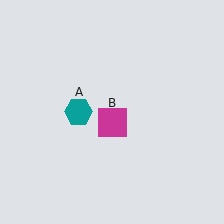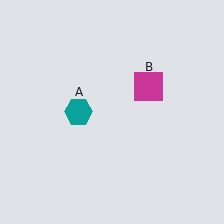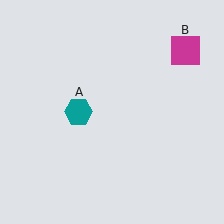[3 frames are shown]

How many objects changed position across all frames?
1 object changed position: magenta square (object B).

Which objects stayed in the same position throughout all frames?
Teal hexagon (object A) remained stationary.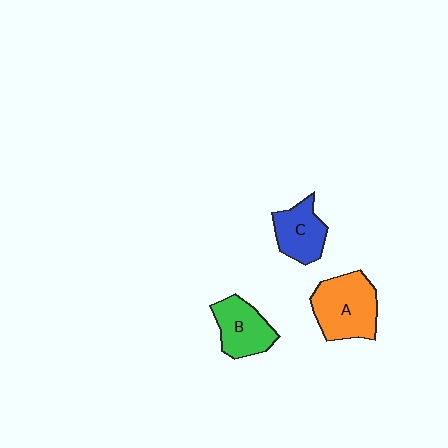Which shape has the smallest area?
Shape C (blue).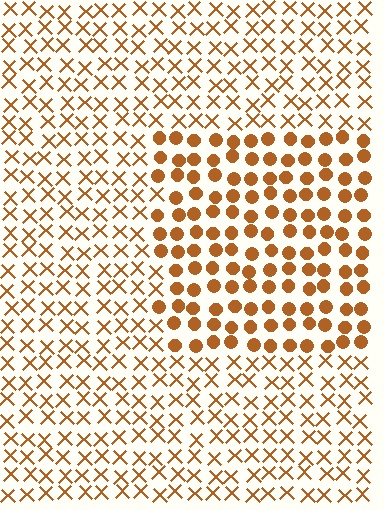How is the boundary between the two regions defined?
The boundary is defined by a change in element shape: circles inside vs. X marks outside. All elements share the same color and spacing.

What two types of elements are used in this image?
The image uses circles inside the rectangle region and X marks outside it.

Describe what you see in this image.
The image is filled with small brown elements arranged in a uniform grid. A rectangle-shaped region contains circles, while the surrounding area contains X marks. The boundary is defined purely by the change in element shape.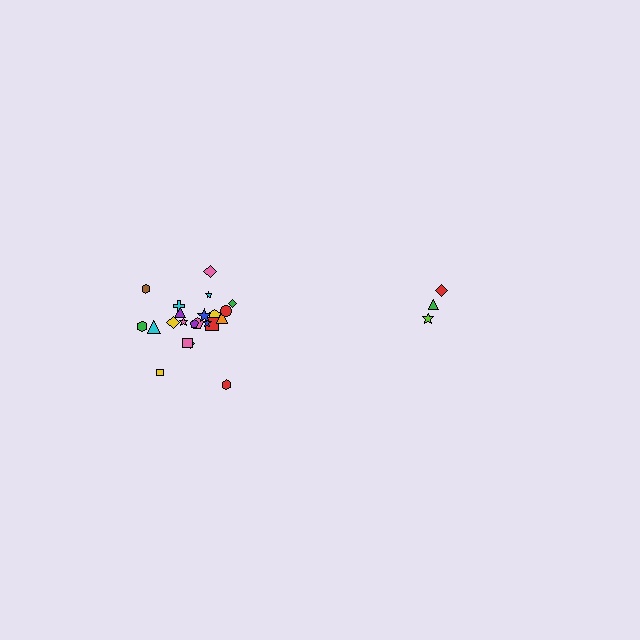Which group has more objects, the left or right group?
The left group.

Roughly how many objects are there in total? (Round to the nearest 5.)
Roughly 25 objects in total.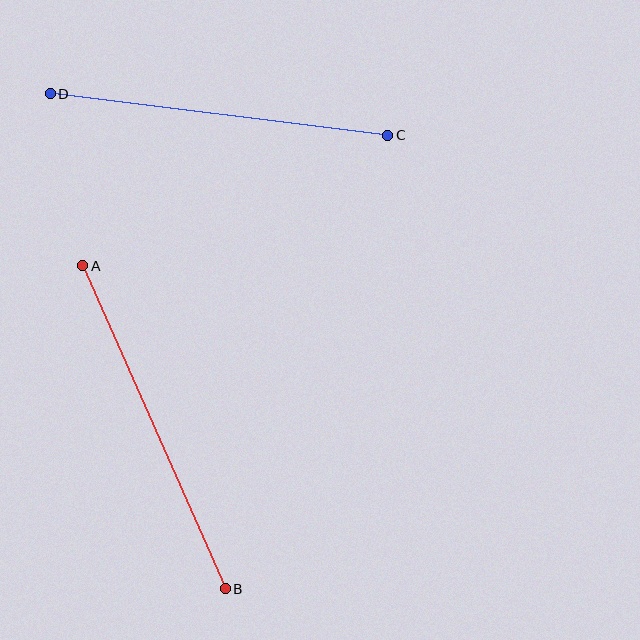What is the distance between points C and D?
The distance is approximately 340 pixels.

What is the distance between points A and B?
The distance is approximately 353 pixels.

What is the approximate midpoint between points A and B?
The midpoint is at approximately (154, 427) pixels.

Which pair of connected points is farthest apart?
Points A and B are farthest apart.